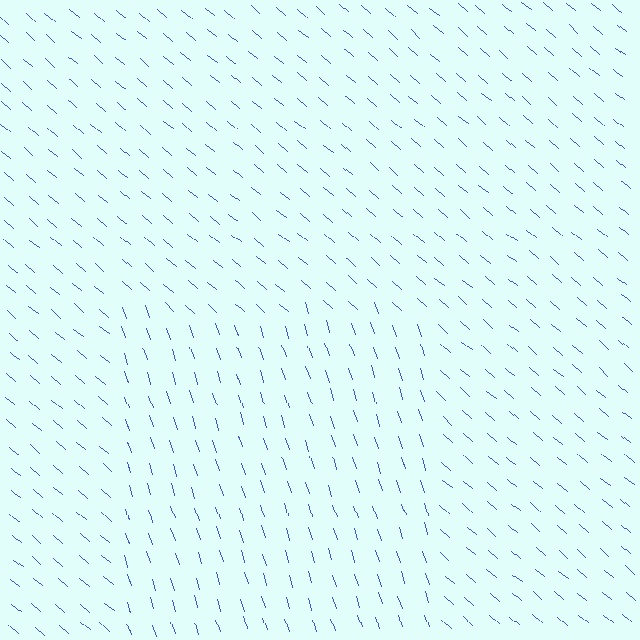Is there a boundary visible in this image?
Yes, there is a texture boundary formed by a change in line orientation.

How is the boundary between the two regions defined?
The boundary is defined purely by a change in line orientation (approximately 31 degrees difference). All lines are the same color and thickness.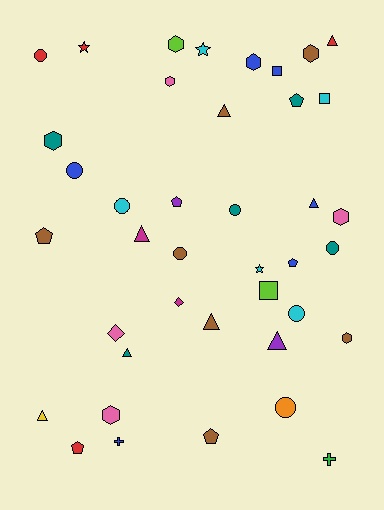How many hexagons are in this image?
There are 8 hexagons.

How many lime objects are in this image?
There are 2 lime objects.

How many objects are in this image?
There are 40 objects.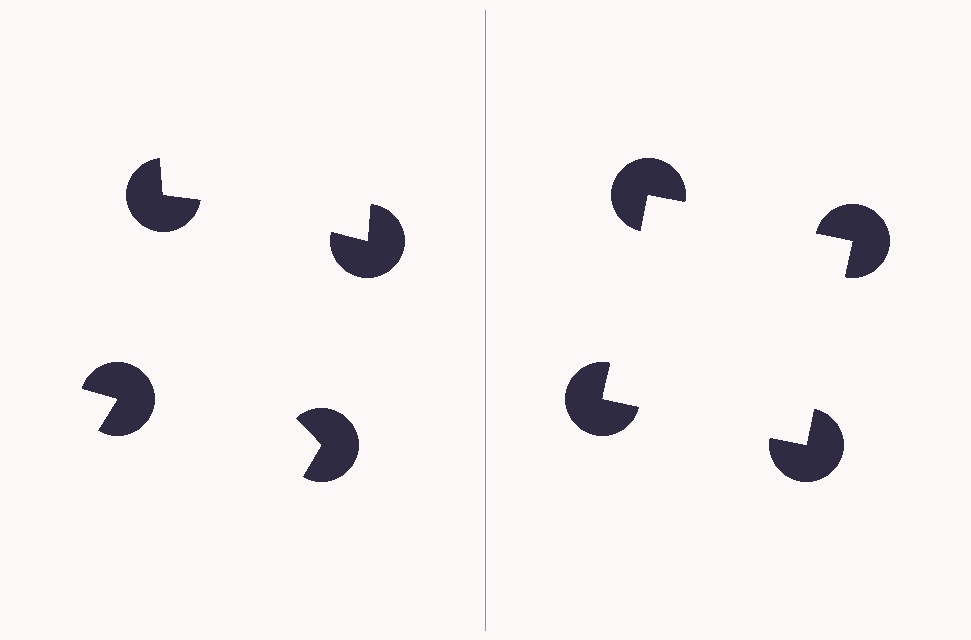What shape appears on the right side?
An illusory square.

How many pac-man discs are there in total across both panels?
8 — 4 on each side.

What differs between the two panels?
The pac-man discs are positioned identically on both sides; only the wedge orientations differ. On the right they align to a square; on the left they are misaligned.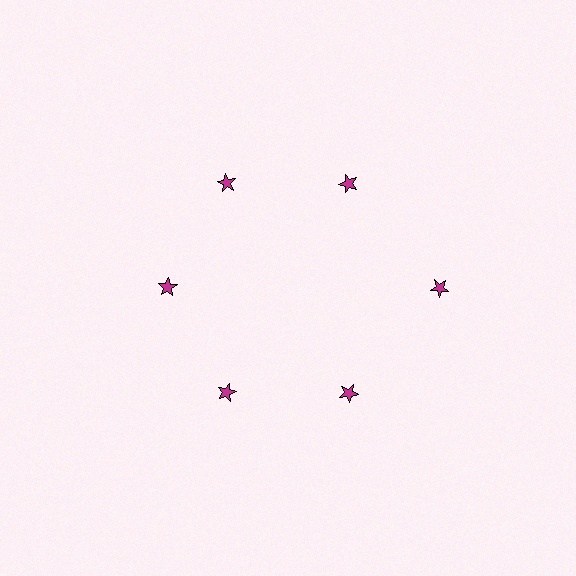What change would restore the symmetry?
The symmetry would be restored by moving it inward, back onto the ring so that all 6 stars sit at equal angles and equal distance from the center.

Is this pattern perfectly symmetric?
No. The 6 magenta stars are arranged in a ring, but one element near the 3 o'clock position is pushed outward from the center, breaking the 6-fold rotational symmetry.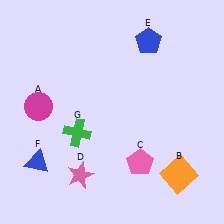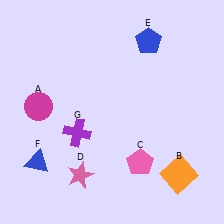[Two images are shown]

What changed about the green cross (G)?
In Image 1, G is green. In Image 2, it changed to purple.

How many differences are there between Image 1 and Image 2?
There is 1 difference between the two images.